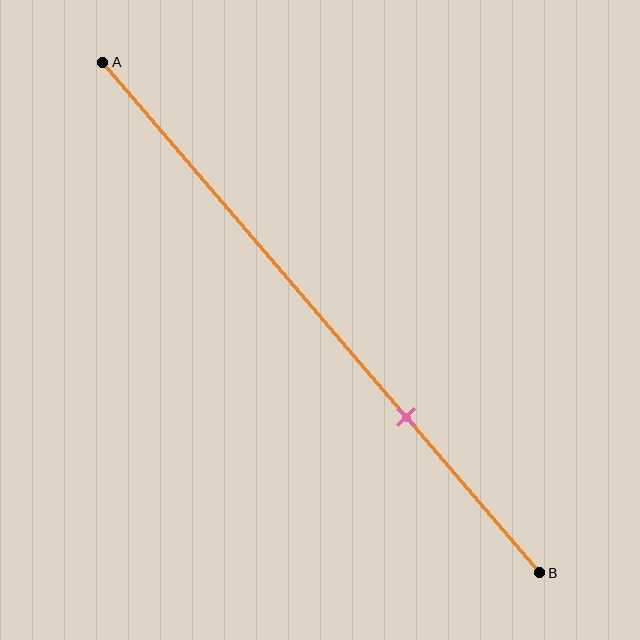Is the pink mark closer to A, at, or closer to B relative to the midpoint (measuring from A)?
The pink mark is closer to point B than the midpoint of segment AB.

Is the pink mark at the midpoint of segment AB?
No, the mark is at about 70% from A, not at the 50% midpoint.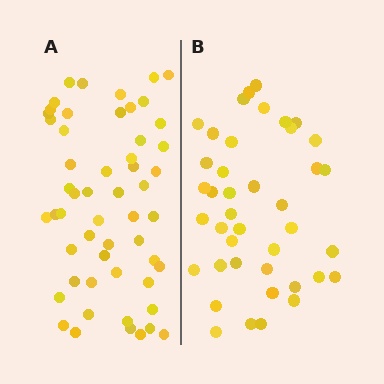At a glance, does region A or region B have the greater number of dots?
Region A (the left region) has more dots.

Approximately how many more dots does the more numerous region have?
Region A has approximately 15 more dots than region B.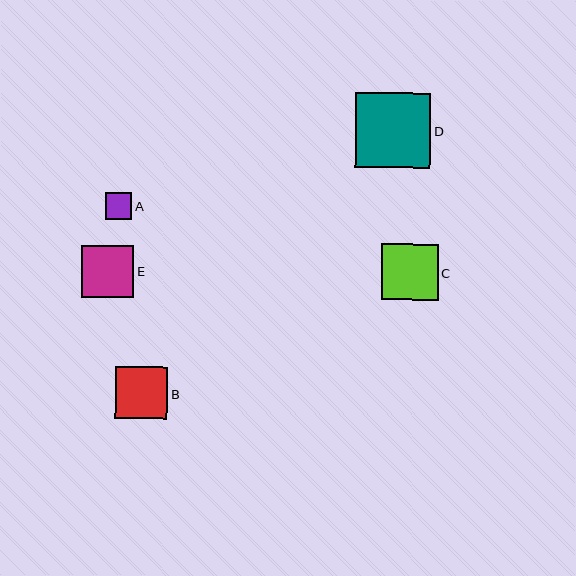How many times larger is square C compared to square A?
Square C is approximately 2.1 times the size of square A.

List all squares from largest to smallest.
From largest to smallest: D, C, B, E, A.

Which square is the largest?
Square D is the largest with a size of approximately 75 pixels.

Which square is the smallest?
Square A is the smallest with a size of approximately 27 pixels.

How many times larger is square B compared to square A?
Square B is approximately 2.0 times the size of square A.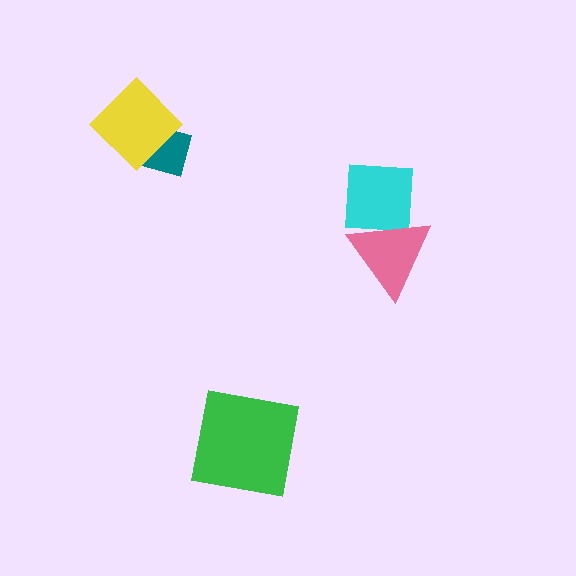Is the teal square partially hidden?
Yes, it is partially covered by another shape.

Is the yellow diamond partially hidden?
No, no other shape covers it.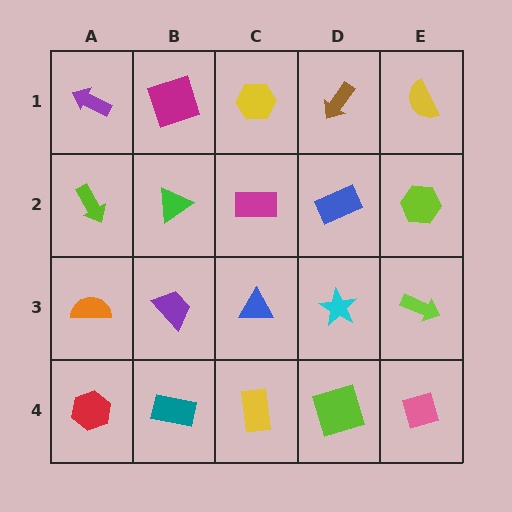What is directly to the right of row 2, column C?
A blue rectangle.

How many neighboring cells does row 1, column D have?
3.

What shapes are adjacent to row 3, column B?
A green triangle (row 2, column B), a teal rectangle (row 4, column B), an orange semicircle (row 3, column A), a blue triangle (row 3, column C).